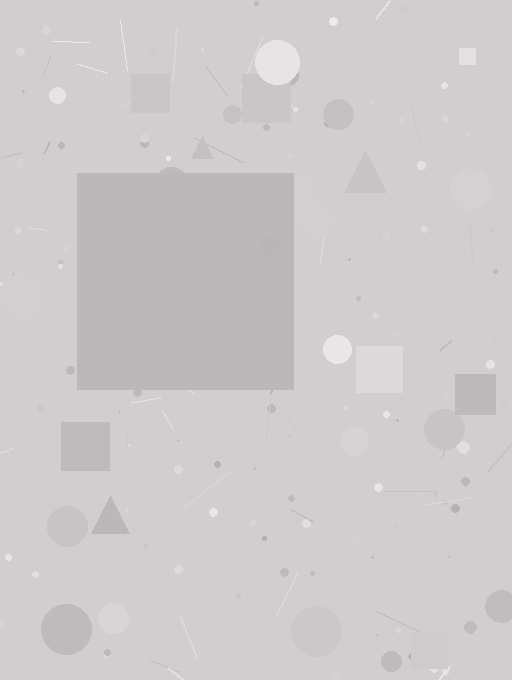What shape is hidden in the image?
A square is hidden in the image.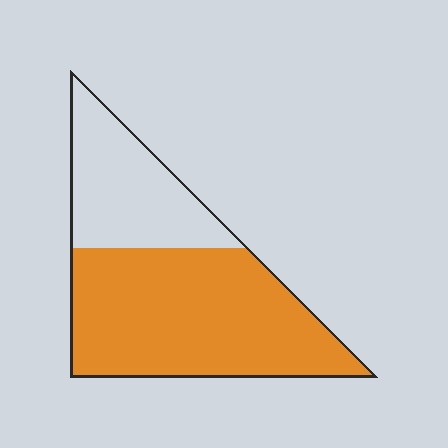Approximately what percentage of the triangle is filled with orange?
Approximately 65%.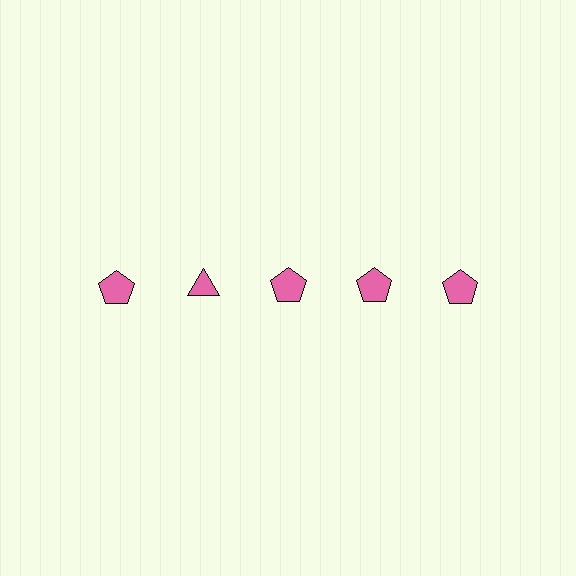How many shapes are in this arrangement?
There are 5 shapes arranged in a grid pattern.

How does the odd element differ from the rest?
It has a different shape: triangle instead of pentagon.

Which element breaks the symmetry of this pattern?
The pink triangle in the top row, second from left column breaks the symmetry. All other shapes are pink pentagons.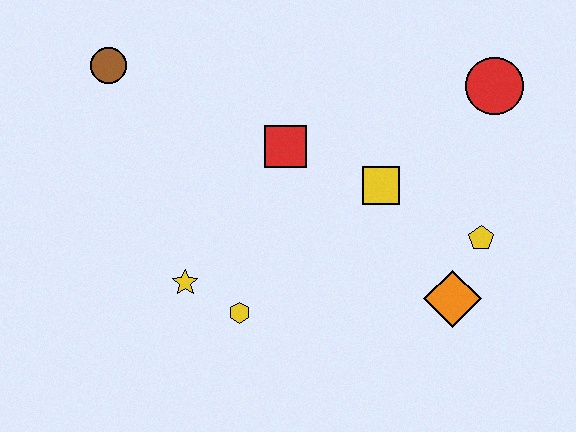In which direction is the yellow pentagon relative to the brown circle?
The yellow pentagon is to the right of the brown circle.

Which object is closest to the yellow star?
The yellow hexagon is closest to the yellow star.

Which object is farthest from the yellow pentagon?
The brown circle is farthest from the yellow pentagon.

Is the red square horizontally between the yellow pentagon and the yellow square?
No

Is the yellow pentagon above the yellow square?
No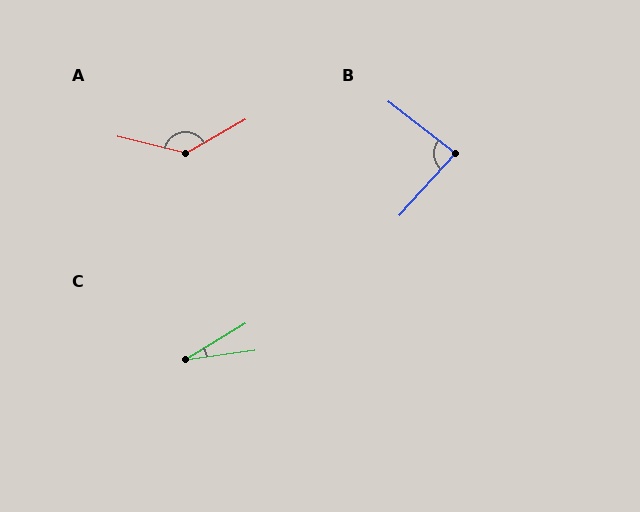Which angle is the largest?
A, at approximately 137 degrees.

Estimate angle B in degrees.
Approximately 86 degrees.